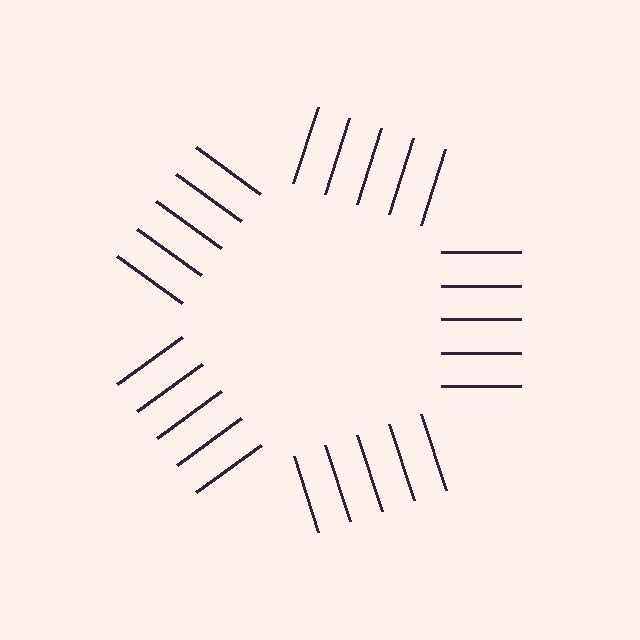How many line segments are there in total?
25 — 5 along each of the 5 edges.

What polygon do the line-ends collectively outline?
An illusory pentagon — the line segments terminate on its edges but no continuous stroke is drawn.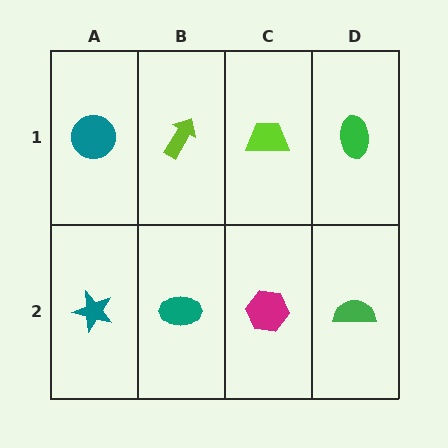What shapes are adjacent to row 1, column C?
A magenta hexagon (row 2, column C), a lime arrow (row 1, column B), a green ellipse (row 1, column D).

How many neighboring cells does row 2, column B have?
3.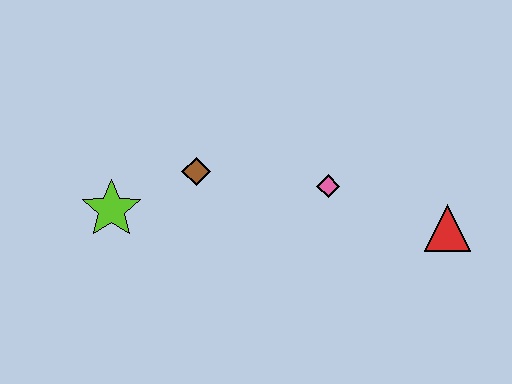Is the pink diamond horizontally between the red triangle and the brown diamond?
Yes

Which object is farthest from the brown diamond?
The red triangle is farthest from the brown diamond.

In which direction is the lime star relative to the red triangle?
The lime star is to the left of the red triangle.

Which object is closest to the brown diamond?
The lime star is closest to the brown diamond.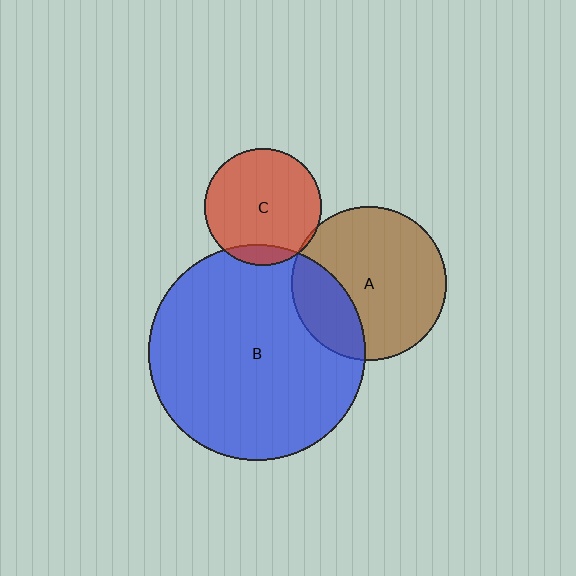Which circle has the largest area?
Circle B (blue).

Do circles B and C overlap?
Yes.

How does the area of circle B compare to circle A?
Approximately 2.0 times.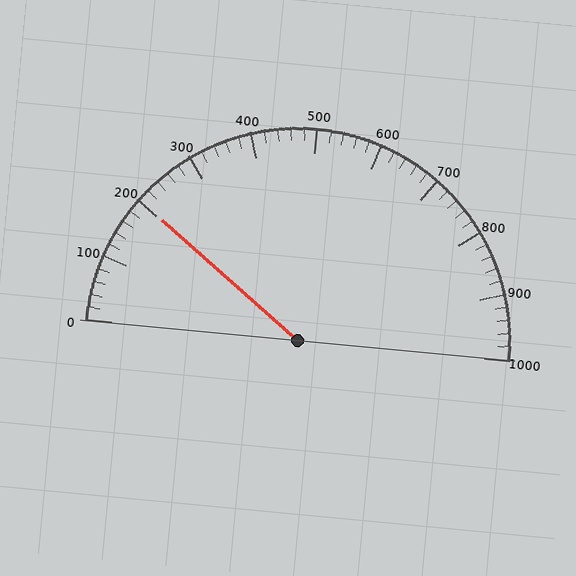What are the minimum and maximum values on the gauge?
The gauge ranges from 0 to 1000.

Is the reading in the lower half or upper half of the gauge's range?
The reading is in the lower half of the range (0 to 1000).